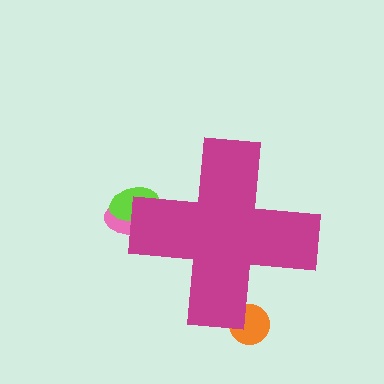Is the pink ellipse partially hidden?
Yes, the pink ellipse is partially hidden behind the magenta cross.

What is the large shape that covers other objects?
A magenta cross.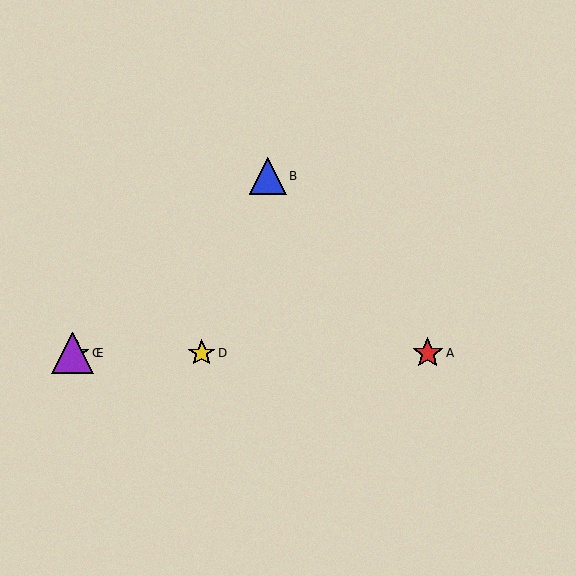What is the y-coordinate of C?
Object C is at y≈353.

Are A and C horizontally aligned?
Yes, both are at y≈353.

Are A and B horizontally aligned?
No, A is at y≈353 and B is at y≈176.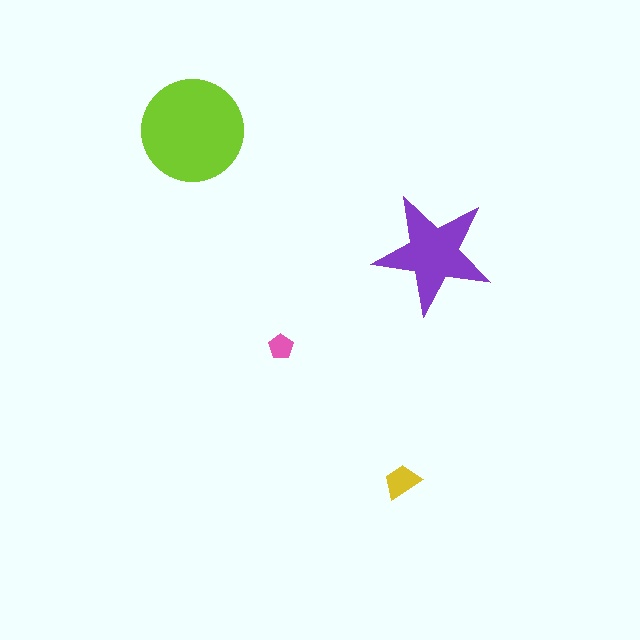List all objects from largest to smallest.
The lime circle, the purple star, the yellow trapezoid, the pink pentagon.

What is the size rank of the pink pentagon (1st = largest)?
4th.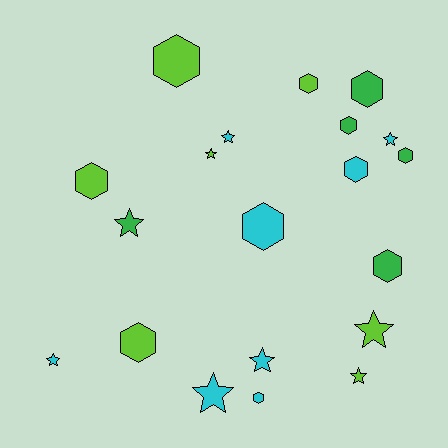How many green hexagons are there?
There are 4 green hexagons.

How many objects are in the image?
There are 20 objects.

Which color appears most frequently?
Cyan, with 8 objects.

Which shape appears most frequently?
Hexagon, with 11 objects.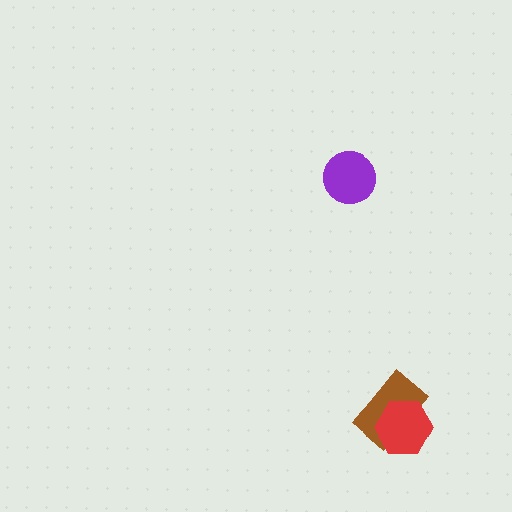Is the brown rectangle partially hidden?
Yes, it is partially covered by another shape.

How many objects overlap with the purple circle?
0 objects overlap with the purple circle.